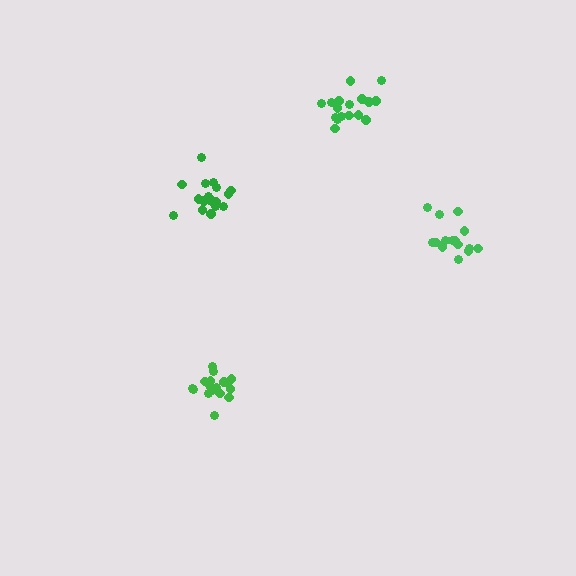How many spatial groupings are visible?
There are 4 spatial groupings.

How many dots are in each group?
Group 1: 15 dots, Group 2: 17 dots, Group 3: 18 dots, Group 4: 18 dots (68 total).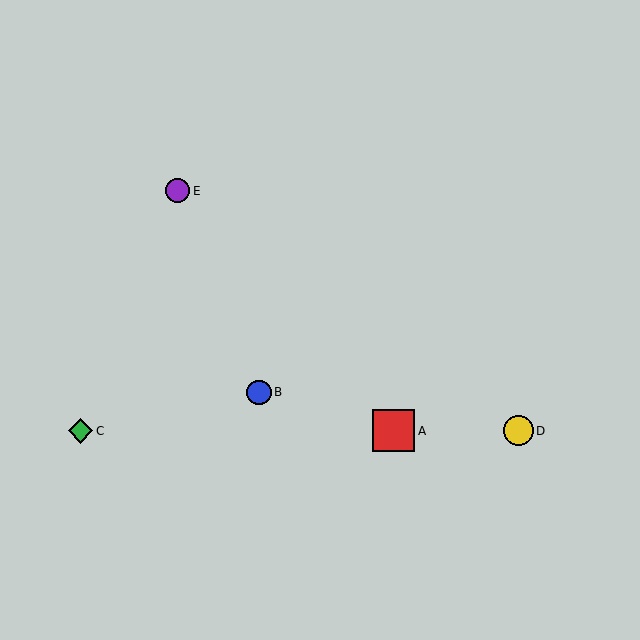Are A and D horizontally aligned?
Yes, both are at y≈431.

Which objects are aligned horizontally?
Objects A, C, D are aligned horizontally.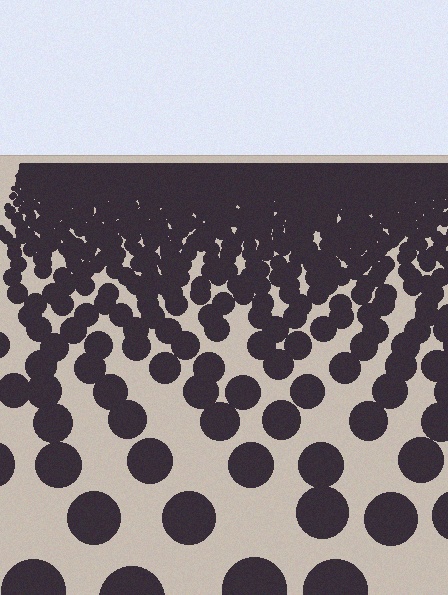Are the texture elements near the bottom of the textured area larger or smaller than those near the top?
Larger. Near the bottom, elements are closer to the viewer and appear at a bigger on-screen size.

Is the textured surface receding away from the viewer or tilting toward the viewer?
The surface is receding away from the viewer. Texture elements get smaller and denser toward the top.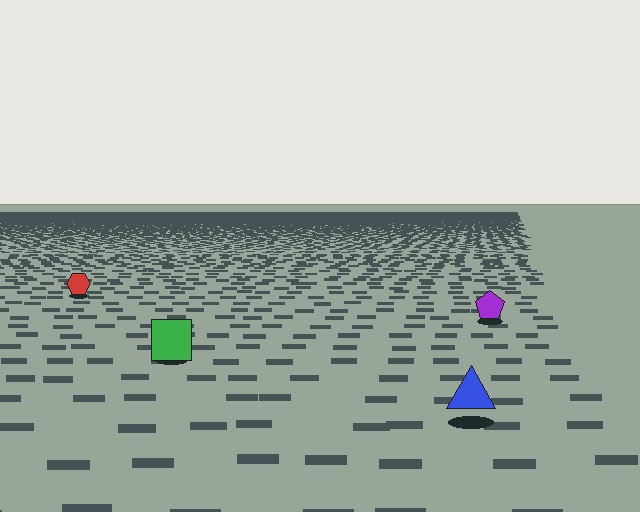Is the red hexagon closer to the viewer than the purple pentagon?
No. The purple pentagon is closer — you can tell from the texture gradient: the ground texture is coarser near it.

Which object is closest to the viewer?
The blue triangle is closest. The texture marks near it are larger and more spread out.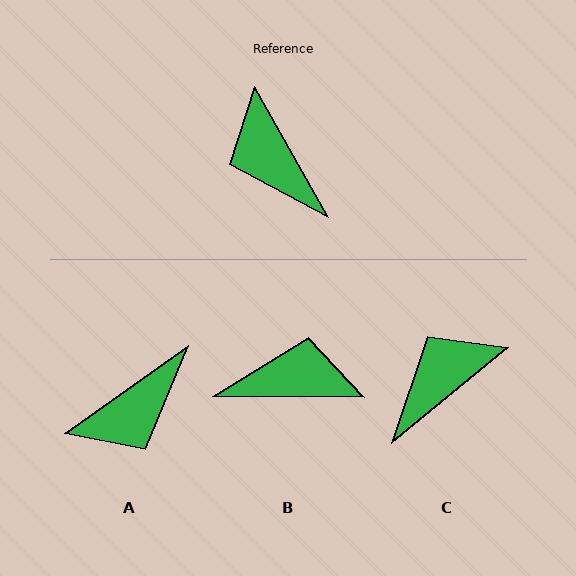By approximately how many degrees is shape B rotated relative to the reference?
Approximately 120 degrees clockwise.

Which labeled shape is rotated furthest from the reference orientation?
B, about 120 degrees away.